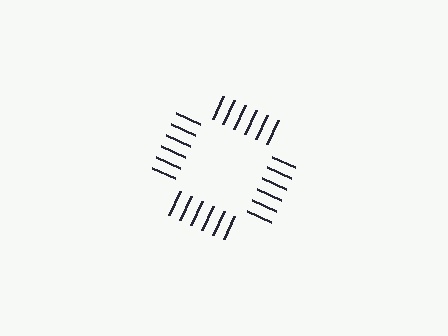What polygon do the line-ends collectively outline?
An illusory square — the line segments terminate on its edges but no continuous stroke is drawn.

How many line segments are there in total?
24 — 6 along each of the 4 edges.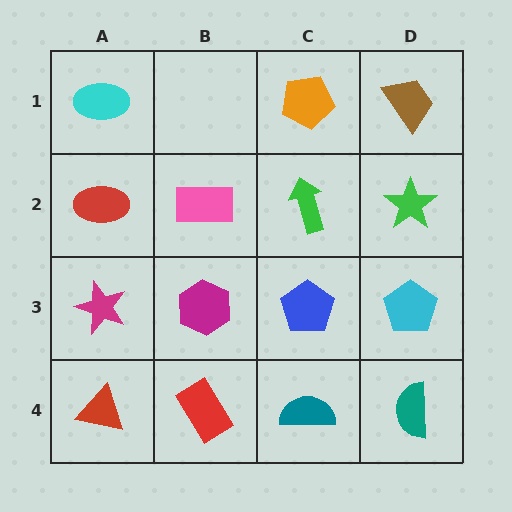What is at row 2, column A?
A red ellipse.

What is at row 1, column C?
An orange pentagon.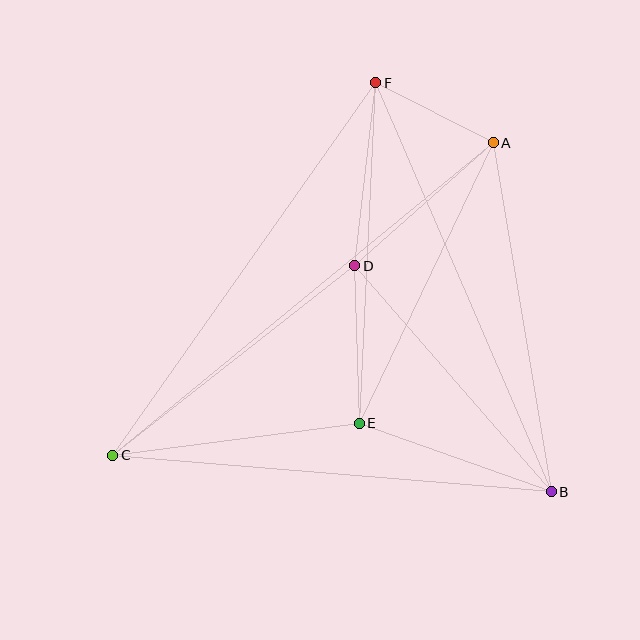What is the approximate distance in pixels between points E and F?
The distance between E and F is approximately 341 pixels.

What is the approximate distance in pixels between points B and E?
The distance between B and E is approximately 204 pixels.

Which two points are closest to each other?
Points A and F are closest to each other.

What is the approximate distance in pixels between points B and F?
The distance between B and F is approximately 445 pixels.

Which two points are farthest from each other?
Points A and C are farthest from each other.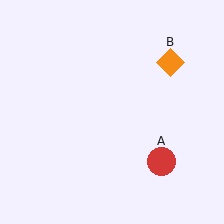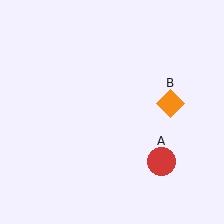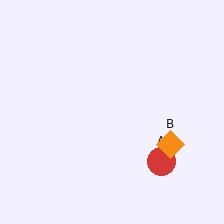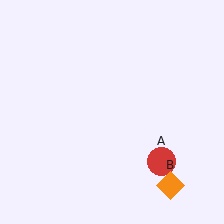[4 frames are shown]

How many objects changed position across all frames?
1 object changed position: orange diamond (object B).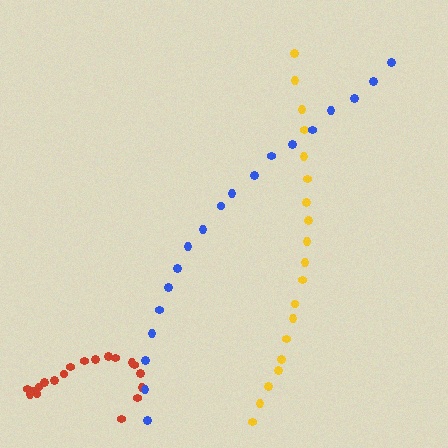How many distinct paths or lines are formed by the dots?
There are 3 distinct paths.